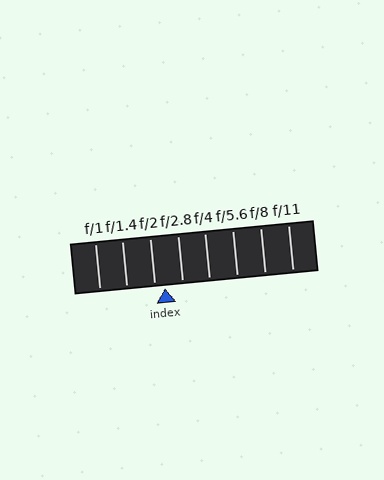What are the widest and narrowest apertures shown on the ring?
The widest aperture shown is f/1 and the narrowest is f/11.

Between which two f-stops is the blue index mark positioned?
The index mark is between f/2 and f/2.8.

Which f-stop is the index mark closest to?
The index mark is closest to f/2.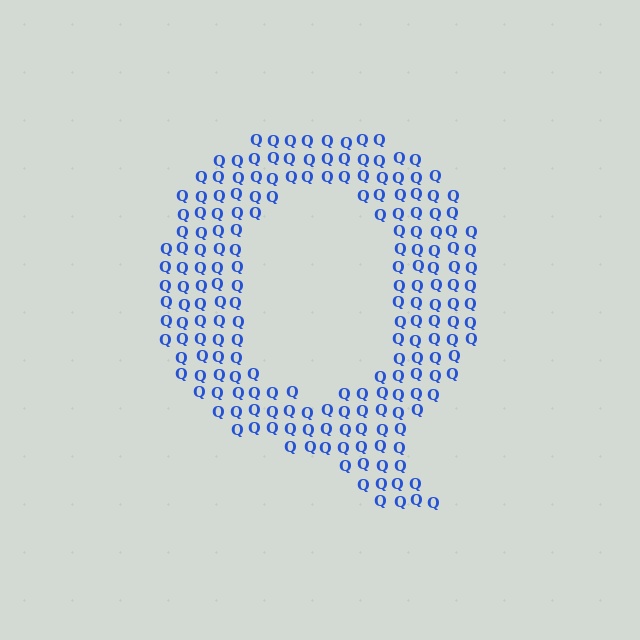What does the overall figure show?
The overall figure shows the letter Q.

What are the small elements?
The small elements are letter Q's.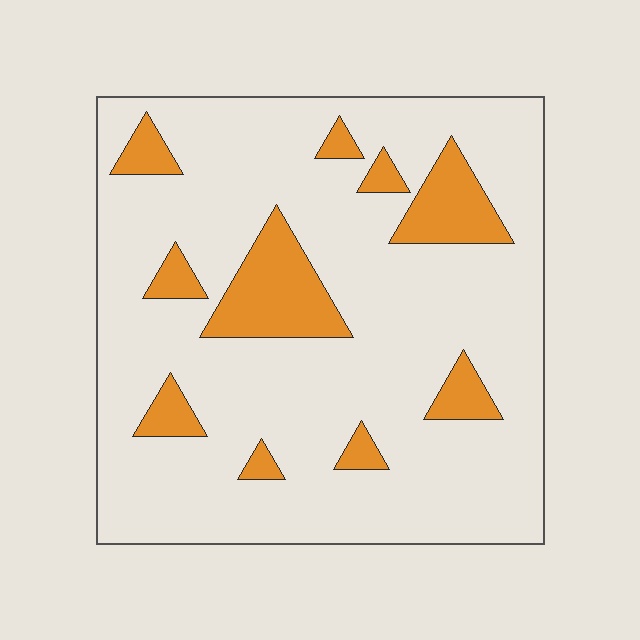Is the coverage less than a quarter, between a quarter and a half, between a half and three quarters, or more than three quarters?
Less than a quarter.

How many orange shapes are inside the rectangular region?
10.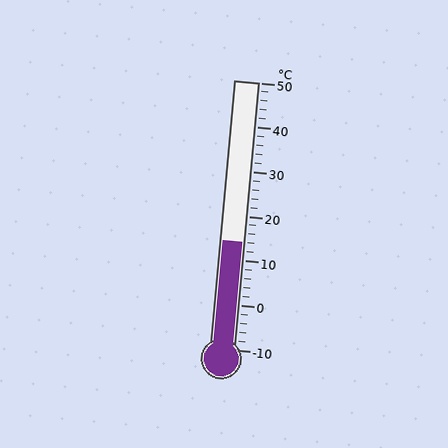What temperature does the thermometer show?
The thermometer shows approximately 14°C.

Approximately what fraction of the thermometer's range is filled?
The thermometer is filled to approximately 40% of its range.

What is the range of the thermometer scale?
The thermometer scale ranges from -10°C to 50°C.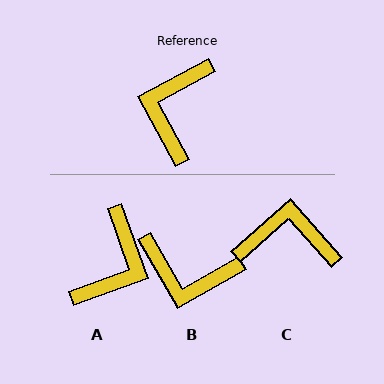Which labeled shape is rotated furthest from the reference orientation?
A, about 171 degrees away.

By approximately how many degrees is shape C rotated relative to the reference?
Approximately 77 degrees clockwise.